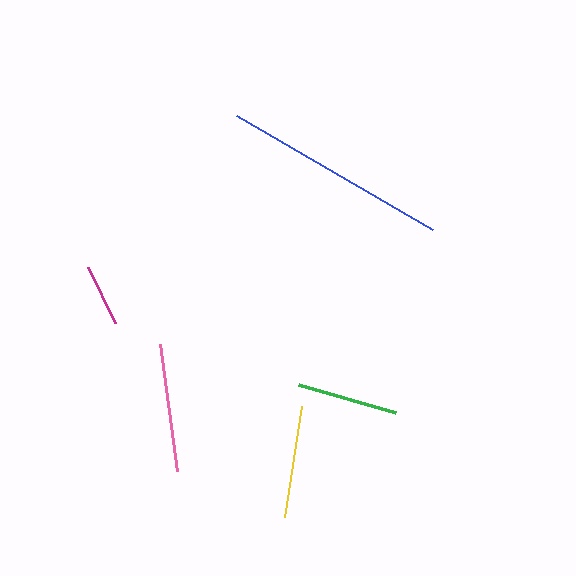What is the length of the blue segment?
The blue segment is approximately 227 pixels long.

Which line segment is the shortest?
The magenta line is the shortest at approximately 62 pixels.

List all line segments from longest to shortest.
From longest to shortest: blue, pink, yellow, green, magenta.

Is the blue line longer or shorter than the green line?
The blue line is longer than the green line.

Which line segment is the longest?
The blue line is the longest at approximately 227 pixels.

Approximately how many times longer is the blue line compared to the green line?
The blue line is approximately 2.2 times the length of the green line.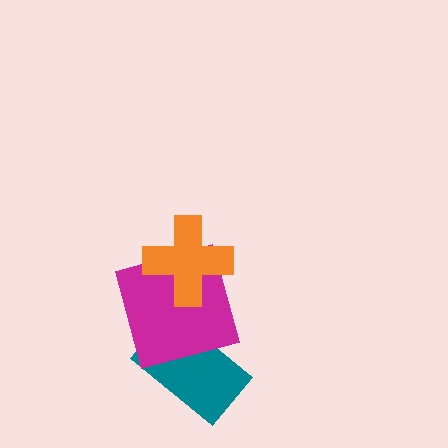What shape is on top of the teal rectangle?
The magenta square is on top of the teal rectangle.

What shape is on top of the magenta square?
The orange cross is on top of the magenta square.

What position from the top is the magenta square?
The magenta square is 2nd from the top.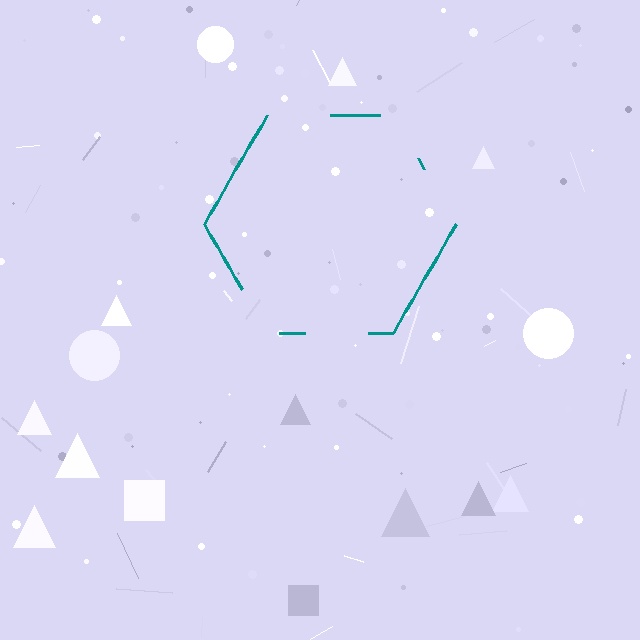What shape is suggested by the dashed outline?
The dashed outline suggests a hexagon.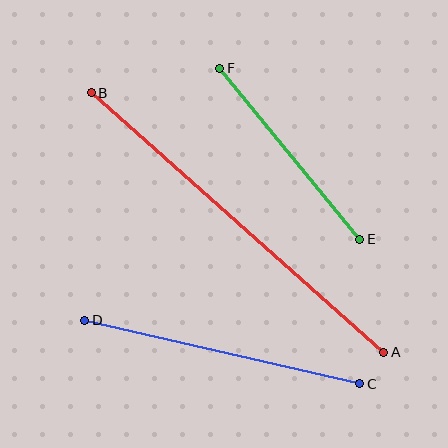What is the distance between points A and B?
The distance is approximately 391 pixels.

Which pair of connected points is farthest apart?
Points A and B are farthest apart.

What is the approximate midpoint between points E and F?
The midpoint is at approximately (290, 154) pixels.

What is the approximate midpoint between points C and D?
The midpoint is at approximately (222, 352) pixels.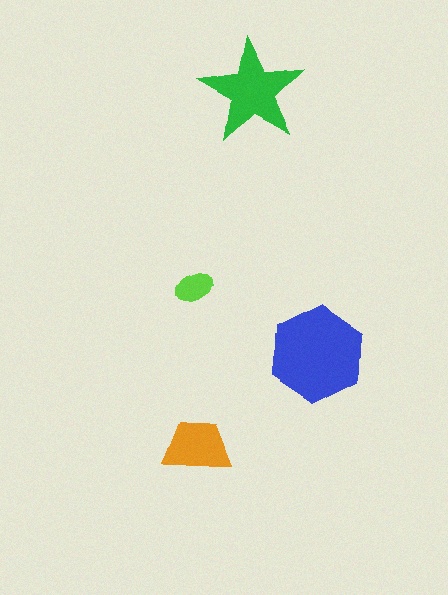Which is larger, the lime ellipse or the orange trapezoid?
The orange trapezoid.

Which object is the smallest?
The lime ellipse.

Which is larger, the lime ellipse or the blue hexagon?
The blue hexagon.